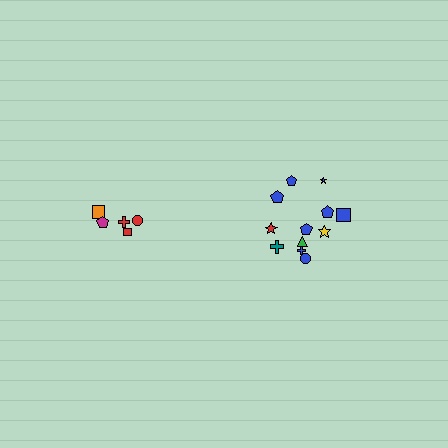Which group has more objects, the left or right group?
The right group.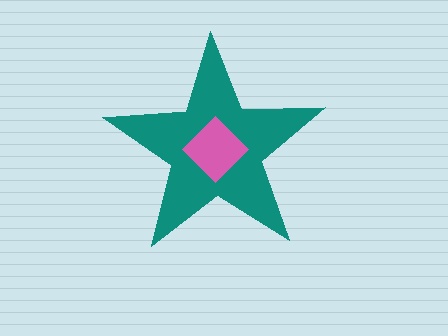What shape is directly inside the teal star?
The pink diamond.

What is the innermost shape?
The pink diamond.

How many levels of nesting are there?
2.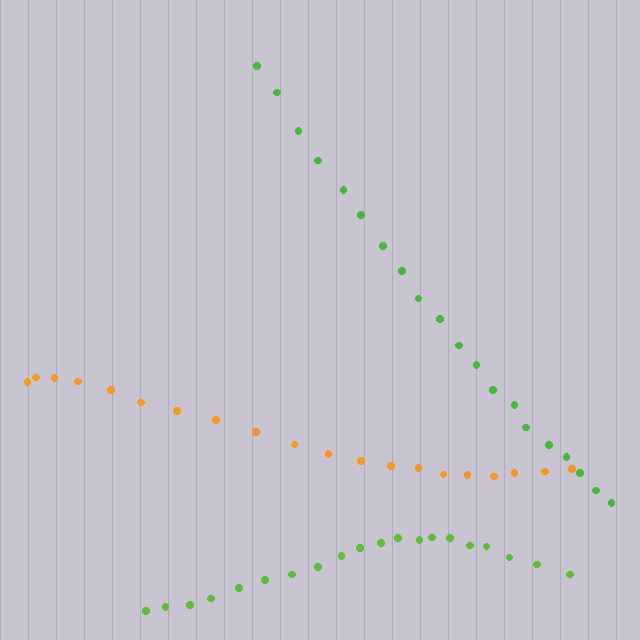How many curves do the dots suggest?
There are 3 distinct paths.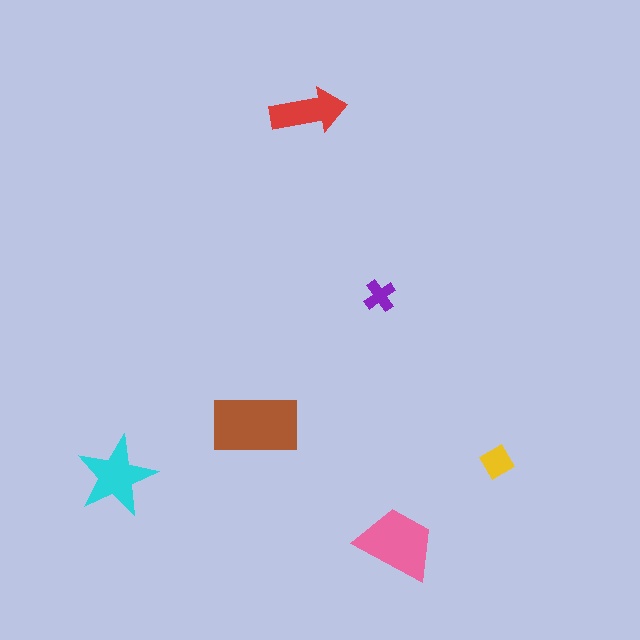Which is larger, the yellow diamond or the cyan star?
The cyan star.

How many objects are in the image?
There are 6 objects in the image.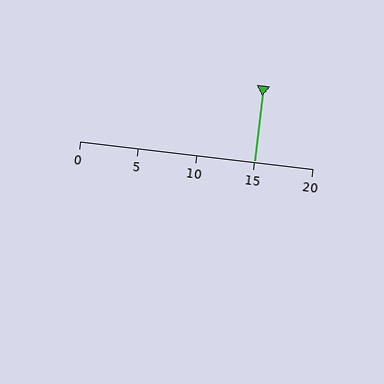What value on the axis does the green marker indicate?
The marker indicates approximately 15.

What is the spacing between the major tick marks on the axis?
The major ticks are spaced 5 apart.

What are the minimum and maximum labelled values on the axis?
The axis runs from 0 to 20.